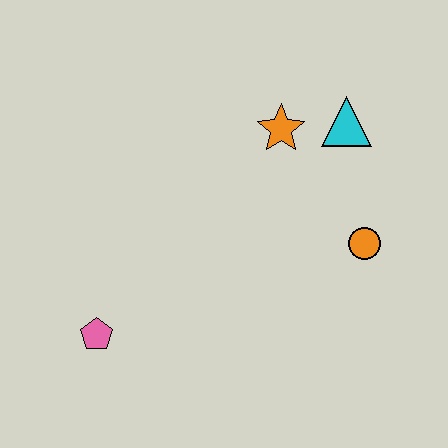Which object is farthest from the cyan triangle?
The pink pentagon is farthest from the cyan triangle.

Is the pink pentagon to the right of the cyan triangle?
No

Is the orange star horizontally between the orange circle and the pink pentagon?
Yes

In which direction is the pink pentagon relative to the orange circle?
The pink pentagon is to the left of the orange circle.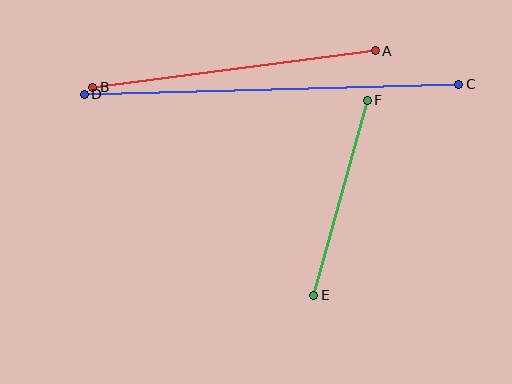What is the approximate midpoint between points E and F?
The midpoint is at approximately (340, 198) pixels.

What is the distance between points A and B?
The distance is approximately 285 pixels.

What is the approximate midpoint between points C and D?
The midpoint is at approximately (272, 89) pixels.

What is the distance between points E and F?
The distance is approximately 202 pixels.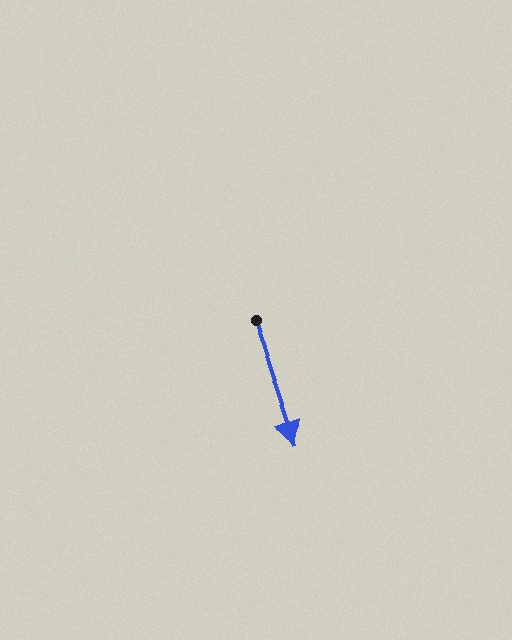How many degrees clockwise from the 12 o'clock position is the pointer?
Approximately 161 degrees.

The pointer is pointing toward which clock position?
Roughly 5 o'clock.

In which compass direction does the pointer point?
South.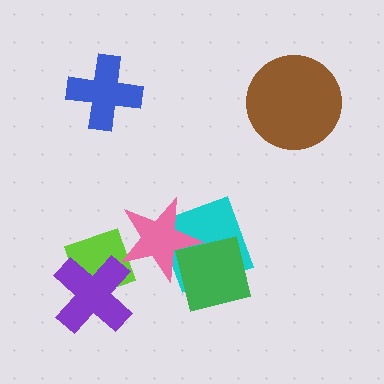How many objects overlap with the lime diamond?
2 objects overlap with the lime diamond.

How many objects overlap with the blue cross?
0 objects overlap with the blue cross.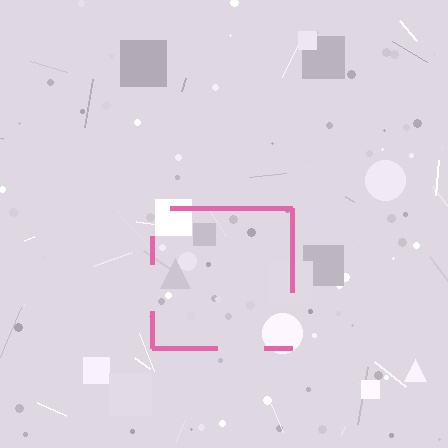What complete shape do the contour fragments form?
The contour fragments form a square.